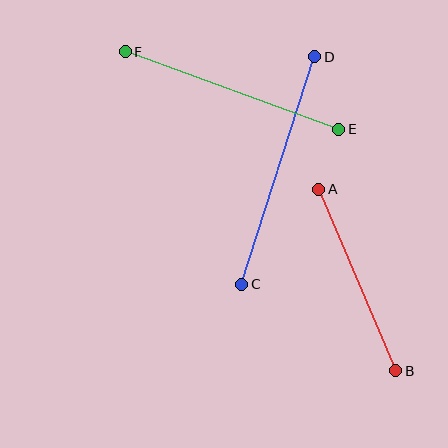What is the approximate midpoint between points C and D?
The midpoint is at approximately (278, 171) pixels.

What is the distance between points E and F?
The distance is approximately 227 pixels.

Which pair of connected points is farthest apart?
Points C and D are farthest apart.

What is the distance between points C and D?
The distance is approximately 239 pixels.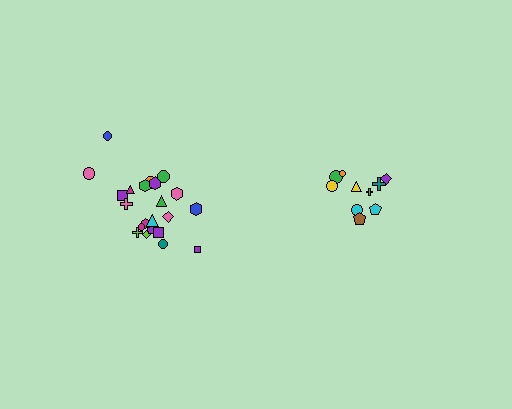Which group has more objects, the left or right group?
The left group.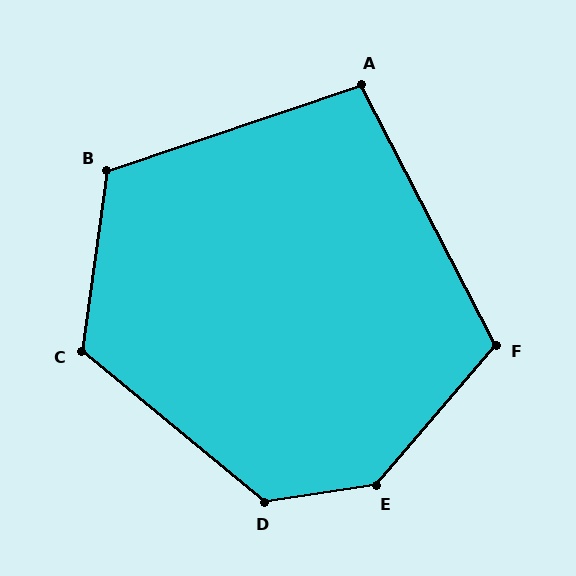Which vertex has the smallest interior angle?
A, at approximately 99 degrees.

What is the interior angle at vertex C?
Approximately 122 degrees (obtuse).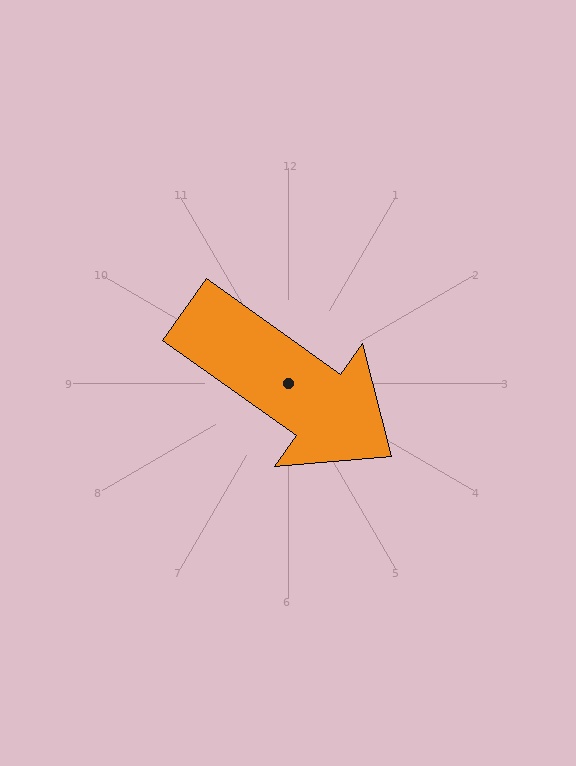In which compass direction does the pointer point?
Southeast.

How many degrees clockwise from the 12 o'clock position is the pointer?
Approximately 125 degrees.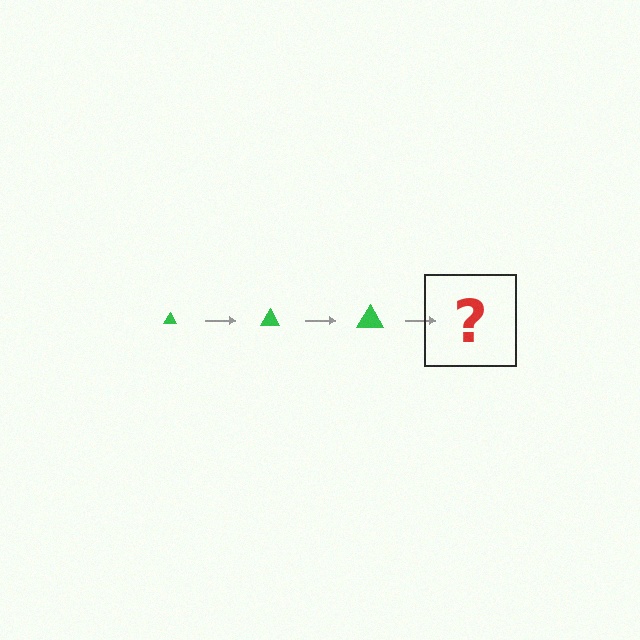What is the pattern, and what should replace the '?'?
The pattern is that the triangle gets progressively larger each step. The '?' should be a green triangle, larger than the previous one.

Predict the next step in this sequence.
The next step is a green triangle, larger than the previous one.